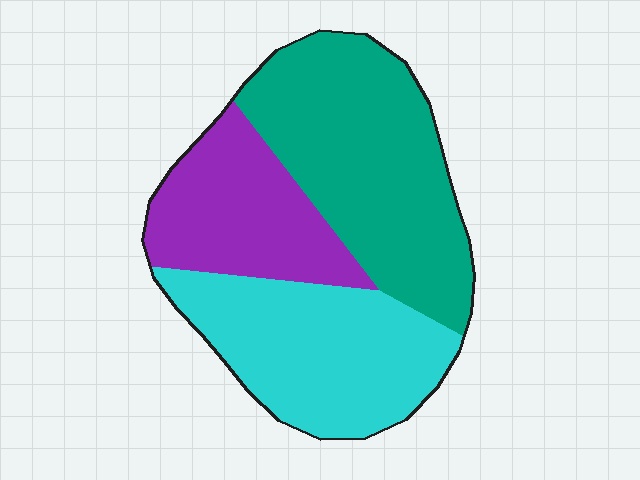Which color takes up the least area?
Purple, at roughly 25%.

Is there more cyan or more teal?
Teal.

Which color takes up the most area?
Teal, at roughly 40%.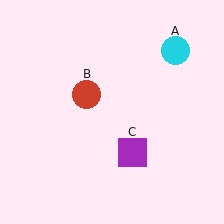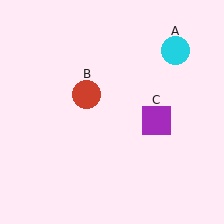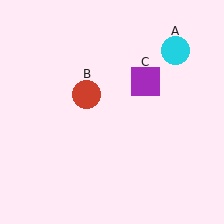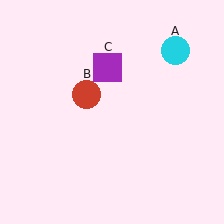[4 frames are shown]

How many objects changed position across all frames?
1 object changed position: purple square (object C).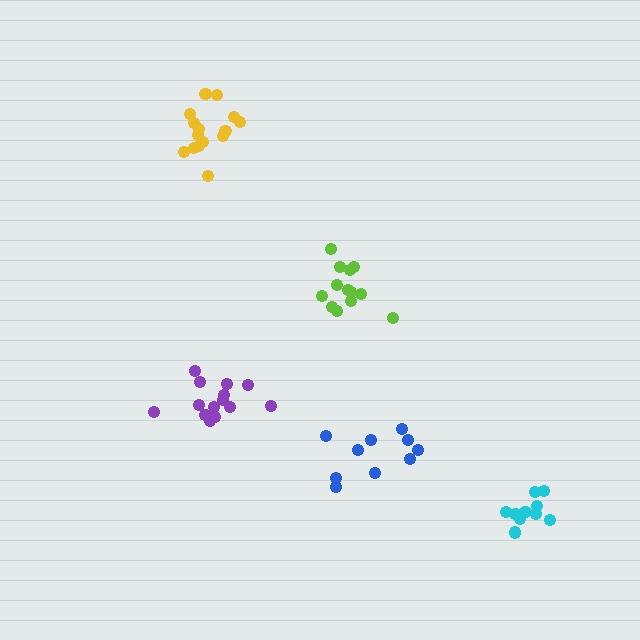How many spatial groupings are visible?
There are 5 spatial groupings.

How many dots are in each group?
Group 1: 13 dots, Group 2: 15 dots, Group 3: 11 dots, Group 4: 15 dots, Group 5: 10 dots (64 total).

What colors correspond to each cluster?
The clusters are colored: lime, yellow, blue, purple, cyan.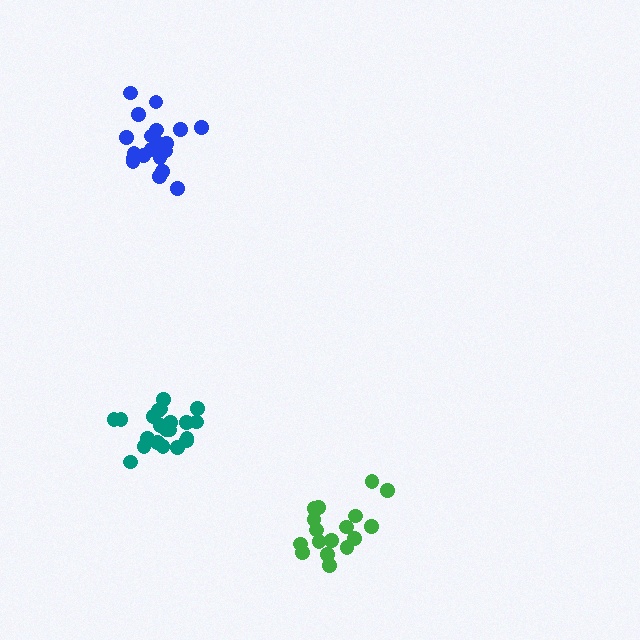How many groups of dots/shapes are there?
There are 3 groups.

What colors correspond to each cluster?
The clusters are colored: blue, green, teal.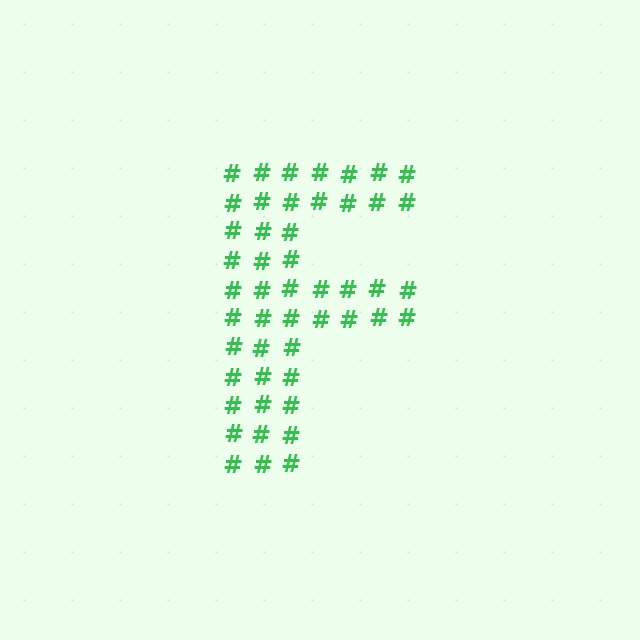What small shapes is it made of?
It is made of small hash symbols.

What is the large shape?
The large shape is the letter F.